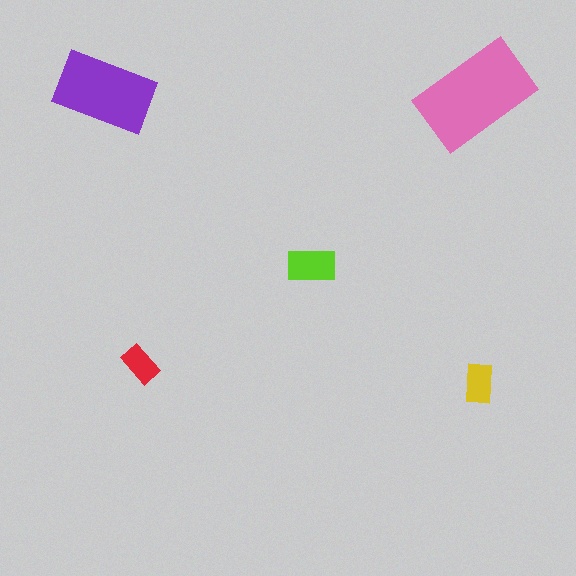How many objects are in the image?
There are 5 objects in the image.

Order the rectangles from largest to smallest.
the pink one, the purple one, the lime one, the yellow one, the red one.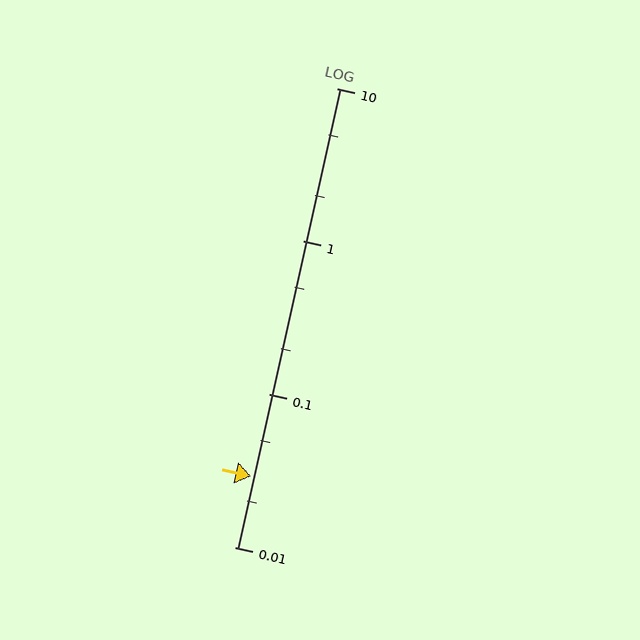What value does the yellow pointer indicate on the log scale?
The pointer indicates approximately 0.029.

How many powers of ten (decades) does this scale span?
The scale spans 3 decades, from 0.01 to 10.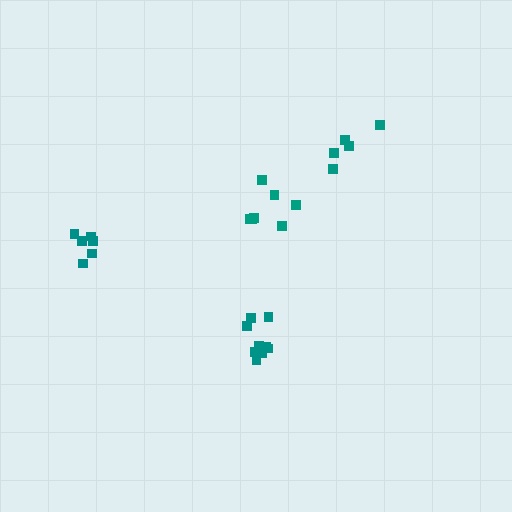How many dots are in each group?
Group 1: 9 dots, Group 2: 6 dots, Group 3: 5 dots, Group 4: 7 dots (27 total).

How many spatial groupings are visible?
There are 4 spatial groupings.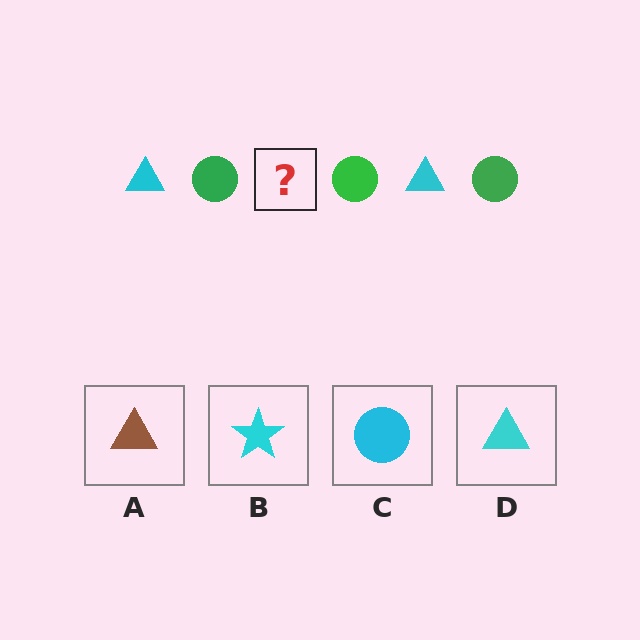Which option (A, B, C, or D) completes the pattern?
D.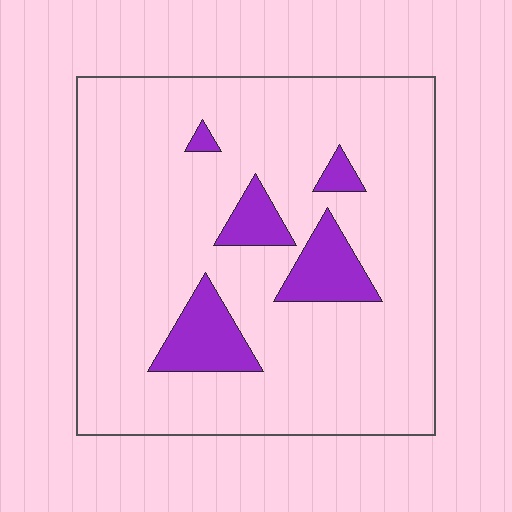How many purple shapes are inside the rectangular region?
5.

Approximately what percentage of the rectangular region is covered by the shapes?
Approximately 15%.